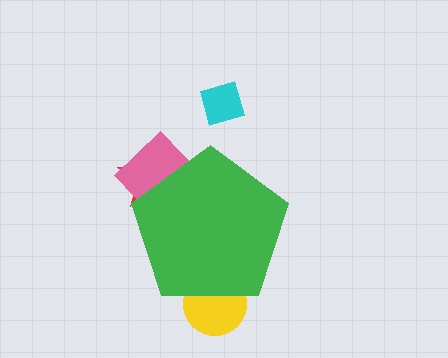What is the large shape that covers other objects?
A green pentagon.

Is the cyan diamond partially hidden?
No, the cyan diamond is fully visible.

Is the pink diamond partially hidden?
Yes, the pink diamond is partially hidden behind the green pentagon.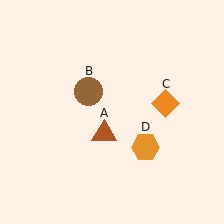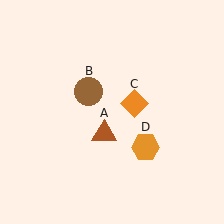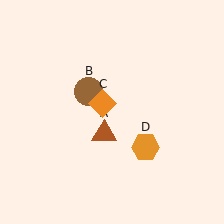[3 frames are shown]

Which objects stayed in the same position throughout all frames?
Brown triangle (object A) and brown circle (object B) and orange hexagon (object D) remained stationary.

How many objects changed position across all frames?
1 object changed position: orange diamond (object C).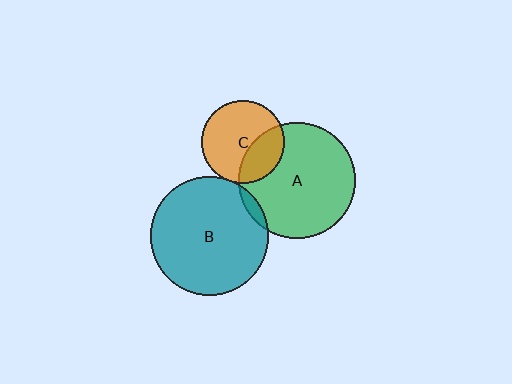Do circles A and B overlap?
Yes.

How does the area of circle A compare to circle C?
Approximately 2.0 times.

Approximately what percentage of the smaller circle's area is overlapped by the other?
Approximately 5%.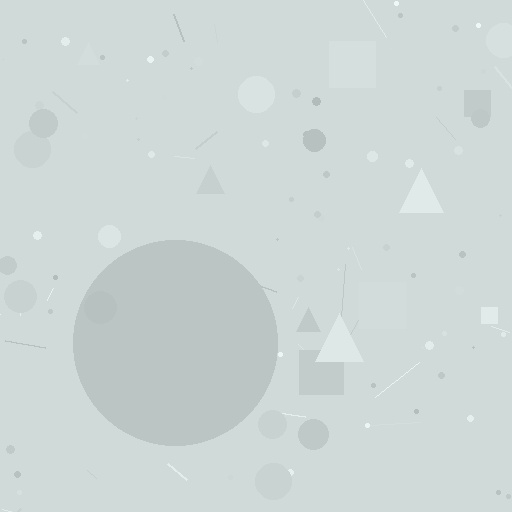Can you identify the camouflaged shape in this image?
The camouflaged shape is a circle.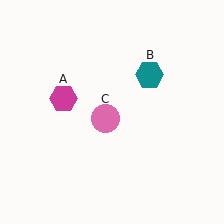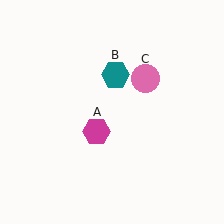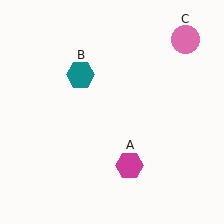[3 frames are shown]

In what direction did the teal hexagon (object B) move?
The teal hexagon (object B) moved left.